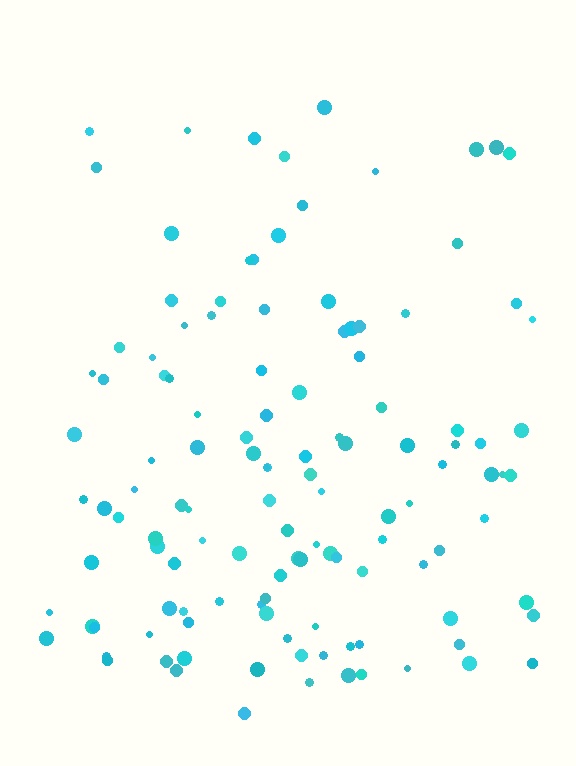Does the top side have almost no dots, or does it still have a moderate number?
Still a moderate number, just noticeably fewer than the bottom.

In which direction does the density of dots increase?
From top to bottom, with the bottom side densest.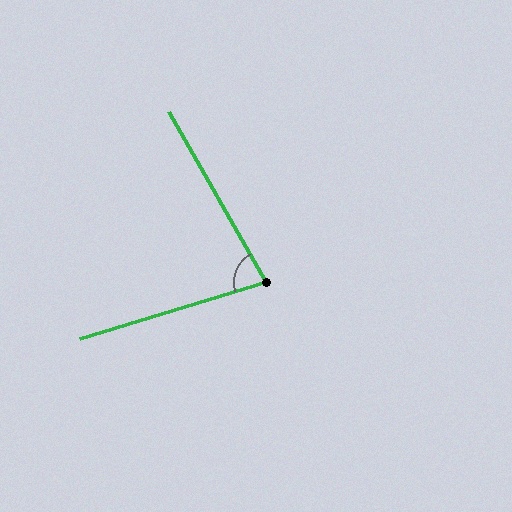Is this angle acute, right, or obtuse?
It is acute.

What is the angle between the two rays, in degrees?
Approximately 77 degrees.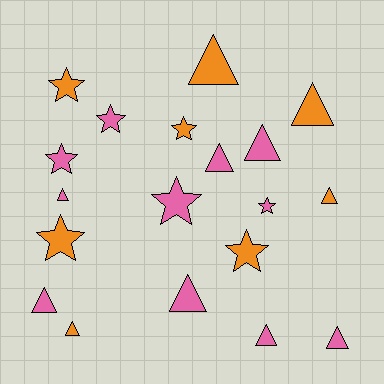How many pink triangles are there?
There are 7 pink triangles.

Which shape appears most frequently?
Triangle, with 11 objects.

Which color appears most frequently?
Pink, with 11 objects.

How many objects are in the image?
There are 19 objects.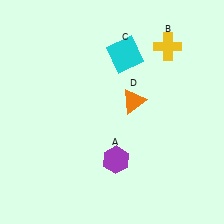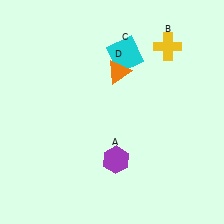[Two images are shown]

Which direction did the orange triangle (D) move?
The orange triangle (D) moved up.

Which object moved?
The orange triangle (D) moved up.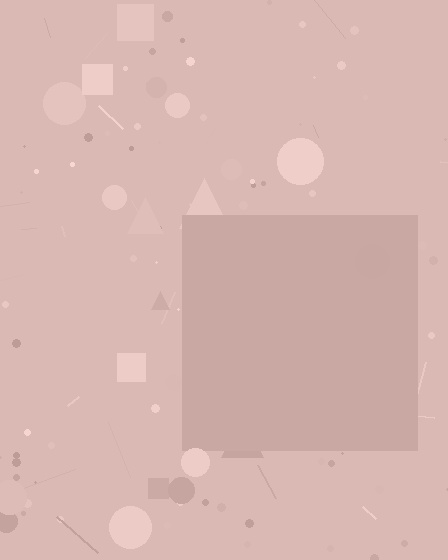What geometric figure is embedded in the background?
A square is embedded in the background.